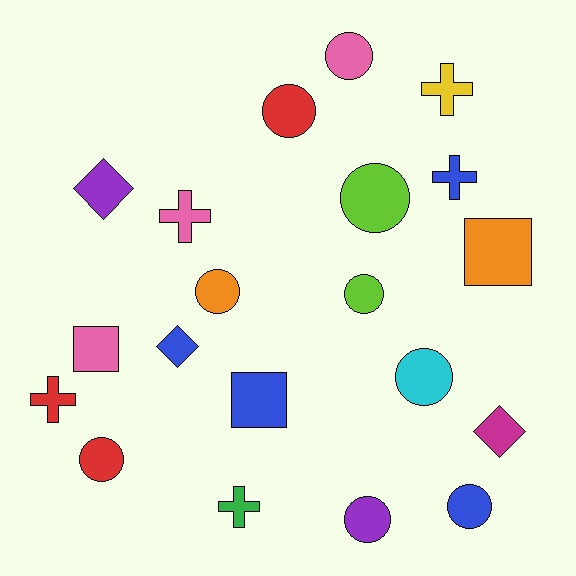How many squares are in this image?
There are 3 squares.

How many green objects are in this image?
There is 1 green object.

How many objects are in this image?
There are 20 objects.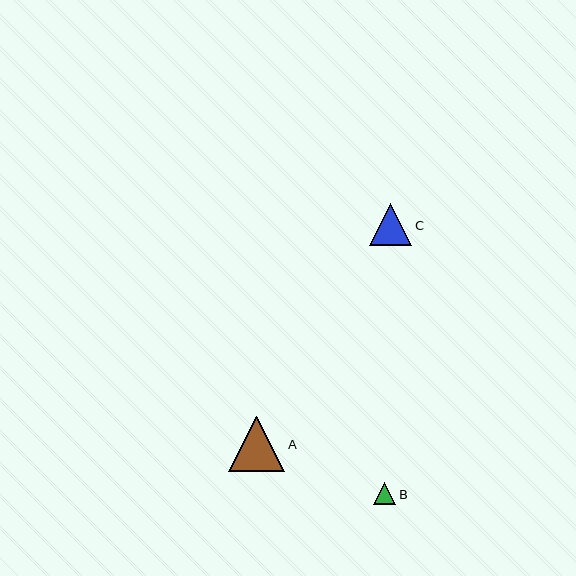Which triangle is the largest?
Triangle A is the largest with a size of approximately 56 pixels.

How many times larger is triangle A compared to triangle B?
Triangle A is approximately 2.5 times the size of triangle B.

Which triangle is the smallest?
Triangle B is the smallest with a size of approximately 22 pixels.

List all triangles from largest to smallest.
From largest to smallest: A, C, B.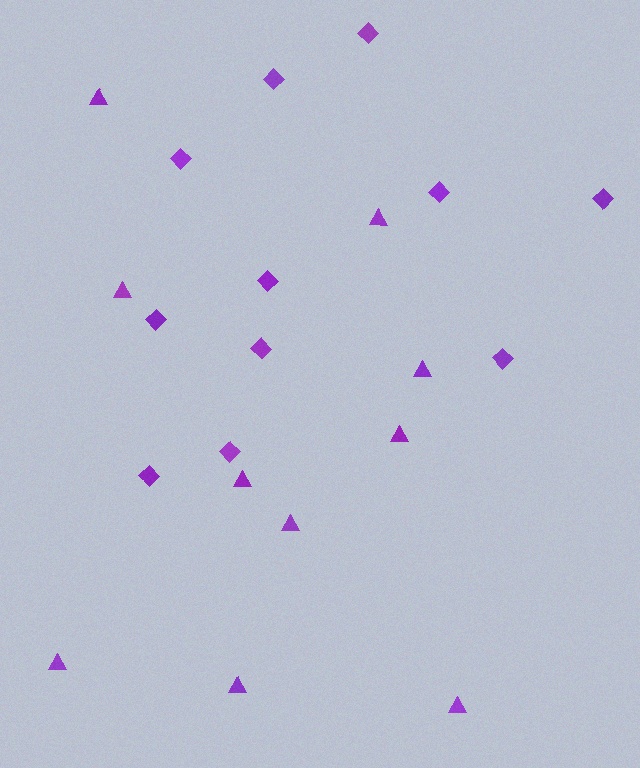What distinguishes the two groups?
There are 2 groups: one group of triangles (10) and one group of diamonds (11).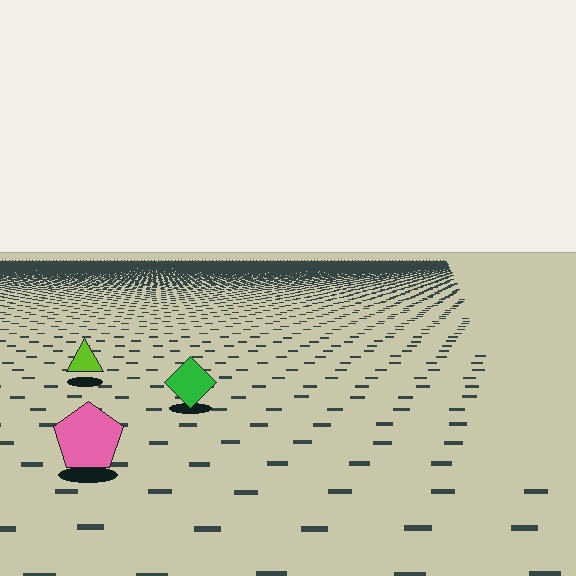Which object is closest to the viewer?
The pink pentagon is closest. The texture marks near it are larger and more spread out.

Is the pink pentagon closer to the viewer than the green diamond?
Yes. The pink pentagon is closer — you can tell from the texture gradient: the ground texture is coarser near it.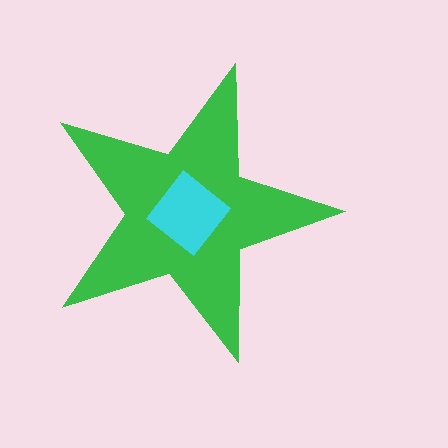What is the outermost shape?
The green star.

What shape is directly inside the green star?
The cyan diamond.